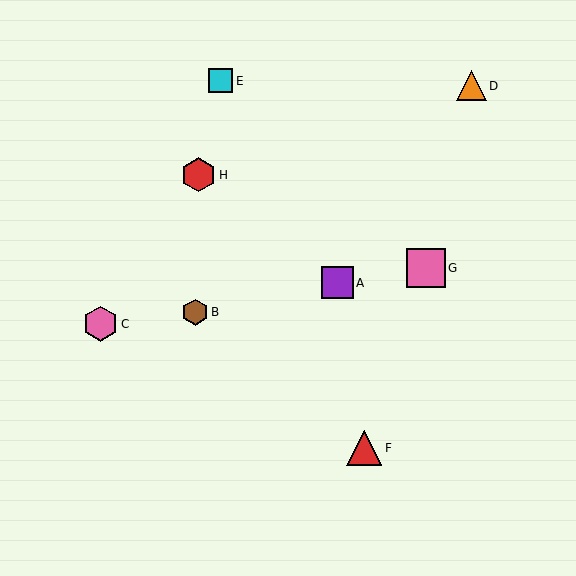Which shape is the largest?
The pink square (labeled G) is the largest.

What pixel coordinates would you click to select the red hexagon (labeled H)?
Click at (199, 175) to select the red hexagon H.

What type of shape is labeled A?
Shape A is a purple square.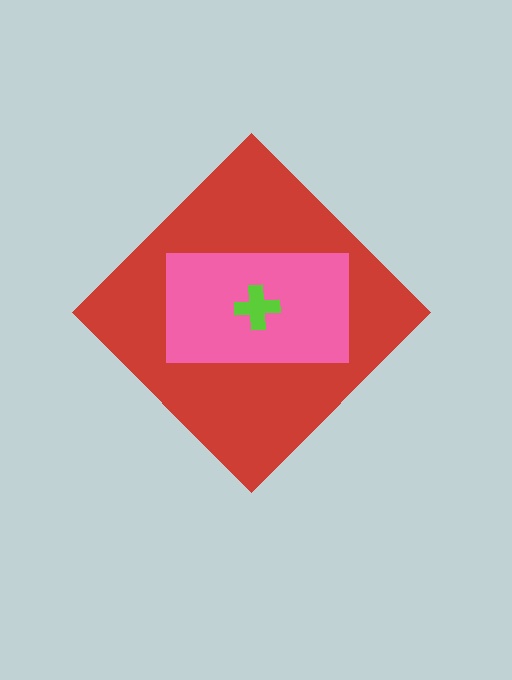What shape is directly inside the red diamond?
The pink rectangle.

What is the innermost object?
The lime cross.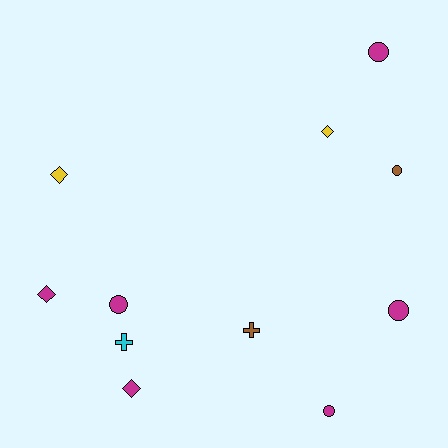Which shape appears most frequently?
Circle, with 5 objects.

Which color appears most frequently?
Magenta, with 6 objects.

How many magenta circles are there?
There are 4 magenta circles.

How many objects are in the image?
There are 11 objects.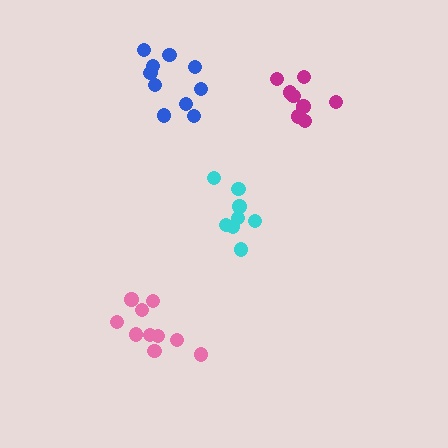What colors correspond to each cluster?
The clusters are colored: cyan, magenta, pink, blue.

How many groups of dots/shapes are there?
There are 4 groups.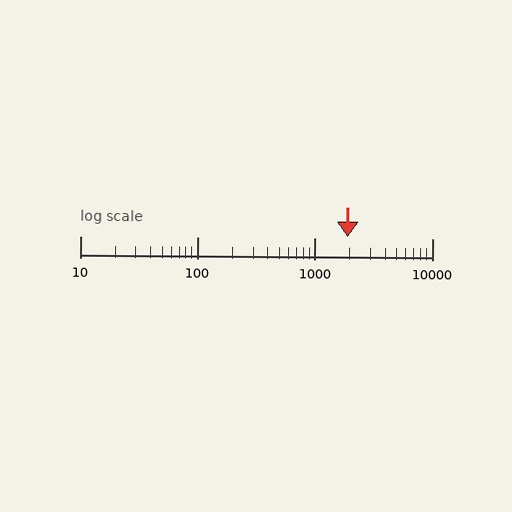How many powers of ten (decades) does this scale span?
The scale spans 3 decades, from 10 to 10000.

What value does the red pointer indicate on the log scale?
The pointer indicates approximately 1900.